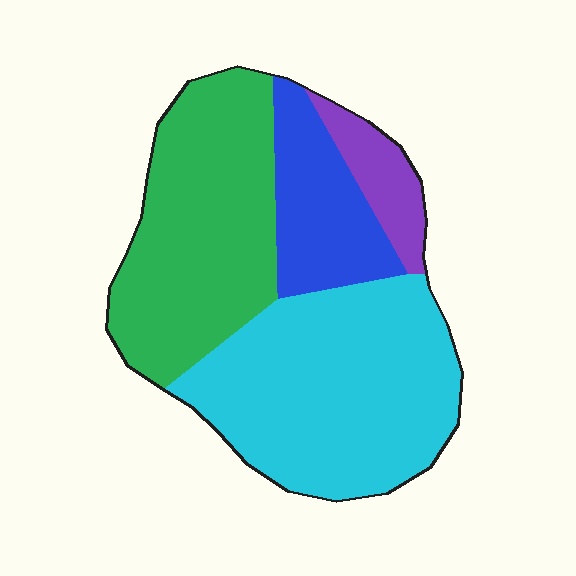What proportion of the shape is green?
Green covers around 35% of the shape.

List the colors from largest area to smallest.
From largest to smallest: cyan, green, blue, purple.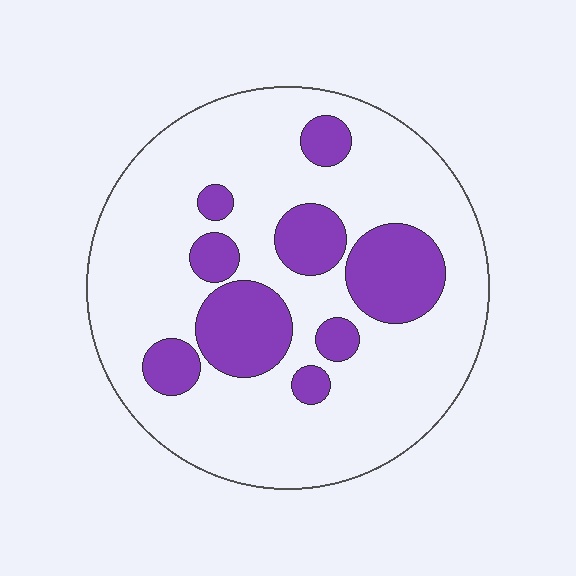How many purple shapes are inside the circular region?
9.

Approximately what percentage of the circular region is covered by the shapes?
Approximately 25%.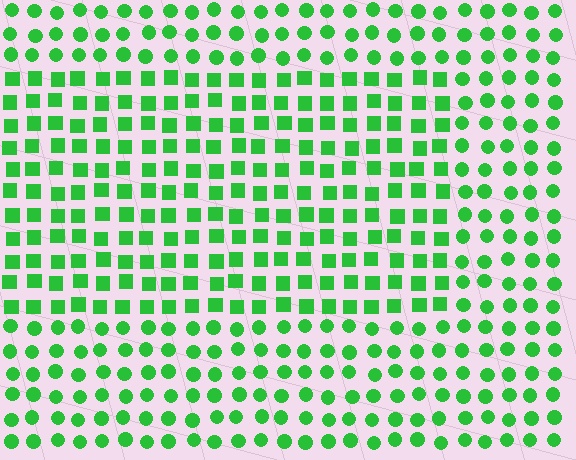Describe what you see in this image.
The image is filled with small green elements arranged in a uniform grid. A rectangle-shaped region contains squares, while the surrounding area contains circles. The boundary is defined purely by the change in element shape.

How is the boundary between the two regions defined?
The boundary is defined by a change in element shape: squares inside vs. circles outside. All elements share the same color and spacing.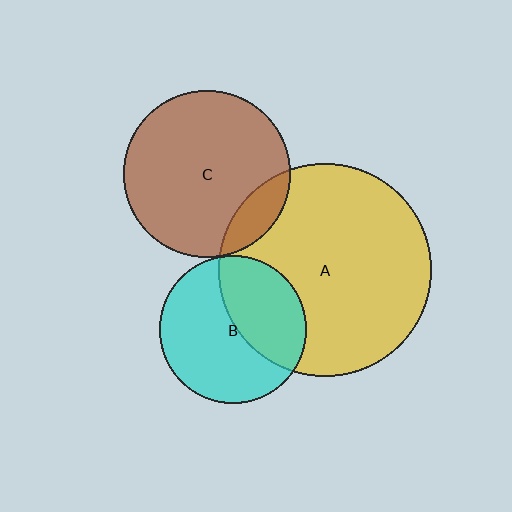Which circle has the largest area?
Circle A (yellow).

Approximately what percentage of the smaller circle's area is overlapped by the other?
Approximately 40%.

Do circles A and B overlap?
Yes.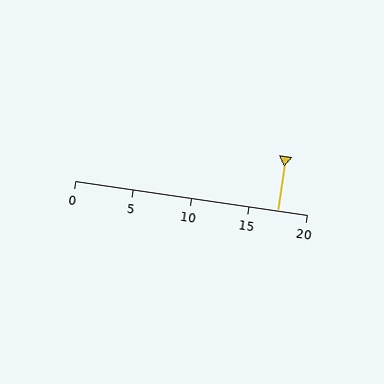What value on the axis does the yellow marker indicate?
The marker indicates approximately 17.5.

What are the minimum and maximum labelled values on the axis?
The axis runs from 0 to 20.